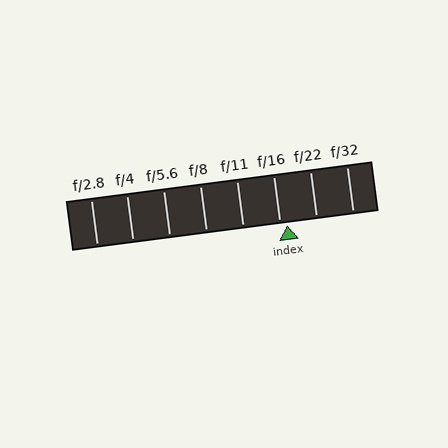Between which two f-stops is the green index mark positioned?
The index mark is between f/16 and f/22.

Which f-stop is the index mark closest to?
The index mark is closest to f/16.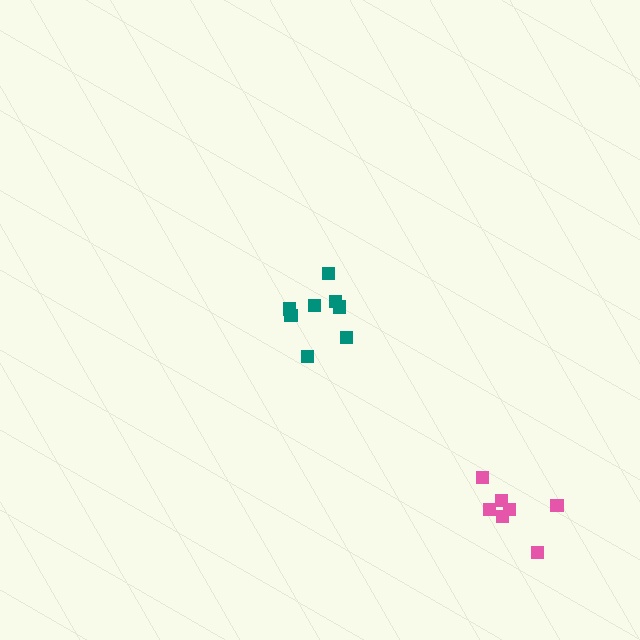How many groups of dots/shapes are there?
There are 2 groups.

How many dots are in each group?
Group 1: 8 dots, Group 2: 7 dots (15 total).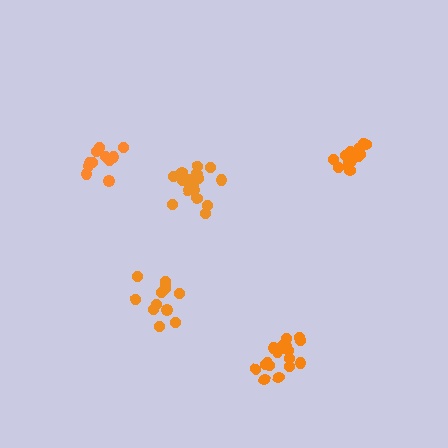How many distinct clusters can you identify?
There are 5 distinct clusters.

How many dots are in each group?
Group 1: 18 dots, Group 2: 15 dots, Group 3: 18 dots, Group 4: 12 dots, Group 5: 12 dots (75 total).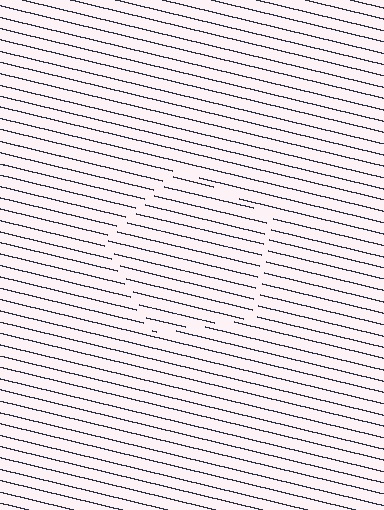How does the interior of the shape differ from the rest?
The interior of the shape contains the same grating, shifted by half a period — the contour is defined by the phase discontinuity where line-ends from the inner and outer gratings abut.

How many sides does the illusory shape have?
5 sides — the line-ends trace a pentagon.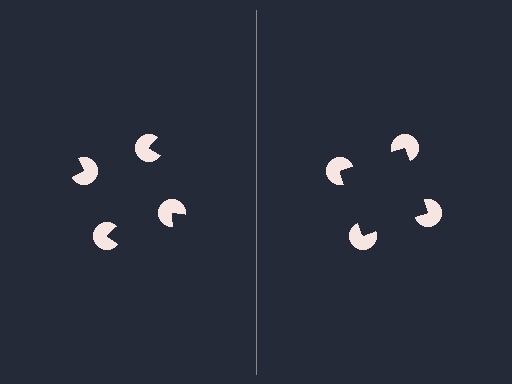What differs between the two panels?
The pac-man discs are positioned identically on both sides; only the wedge orientations differ. On the right they align to a square; on the left they are misaligned.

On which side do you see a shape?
An illusory square appears on the right side. On the left side the wedge cuts are rotated, so no coherent shape forms.